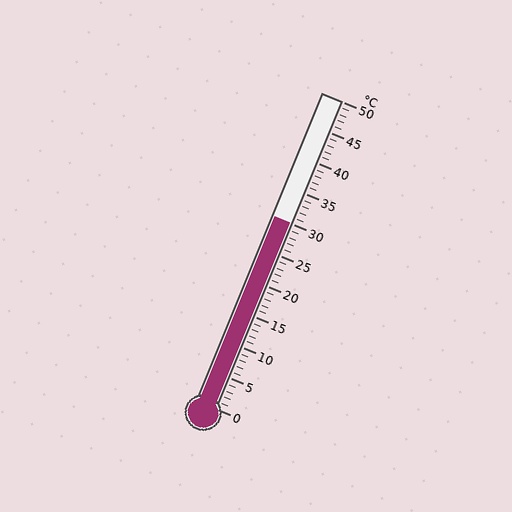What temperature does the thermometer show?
The thermometer shows approximately 30°C.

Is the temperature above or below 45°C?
The temperature is below 45°C.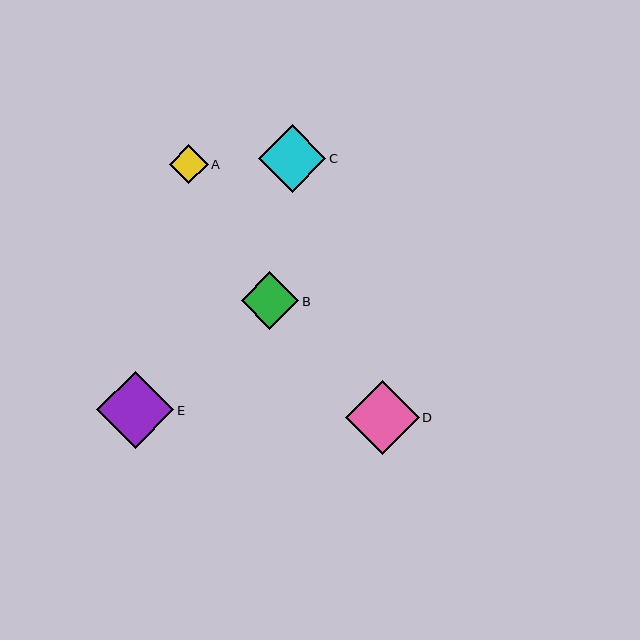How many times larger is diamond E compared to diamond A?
Diamond E is approximately 2.0 times the size of diamond A.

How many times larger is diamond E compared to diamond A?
Diamond E is approximately 2.0 times the size of diamond A.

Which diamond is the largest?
Diamond E is the largest with a size of approximately 77 pixels.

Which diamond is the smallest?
Diamond A is the smallest with a size of approximately 39 pixels.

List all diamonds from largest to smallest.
From largest to smallest: E, D, C, B, A.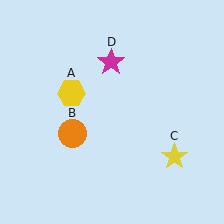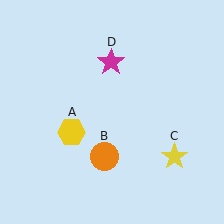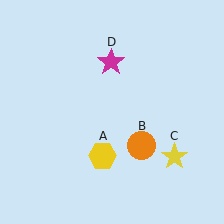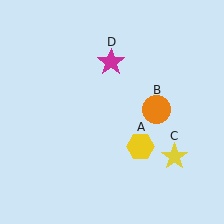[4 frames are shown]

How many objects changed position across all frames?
2 objects changed position: yellow hexagon (object A), orange circle (object B).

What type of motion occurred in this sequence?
The yellow hexagon (object A), orange circle (object B) rotated counterclockwise around the center of the scene.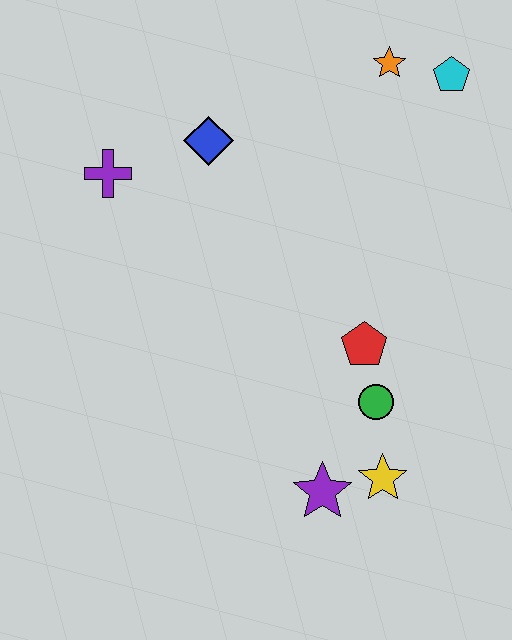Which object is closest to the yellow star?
The purple star is closest to the yellow star.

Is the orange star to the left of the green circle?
No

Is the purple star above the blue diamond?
No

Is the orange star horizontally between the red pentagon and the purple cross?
No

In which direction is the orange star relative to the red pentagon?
The orange star is above the red pentagon.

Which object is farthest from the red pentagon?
The purple cross is farthest from the red pentagon.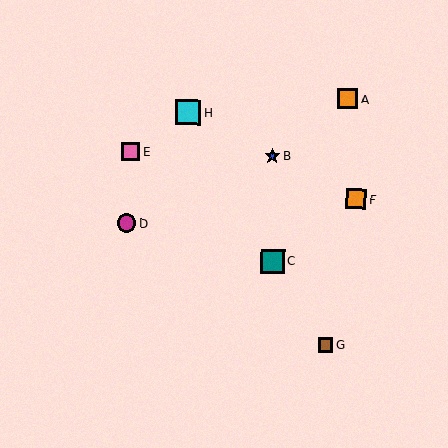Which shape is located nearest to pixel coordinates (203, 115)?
The cyan square (labeled H) at (188, 112) is nearest to that location.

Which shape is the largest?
The cyan square (labeled H) is the largest.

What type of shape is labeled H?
Shape H is a cyan square.